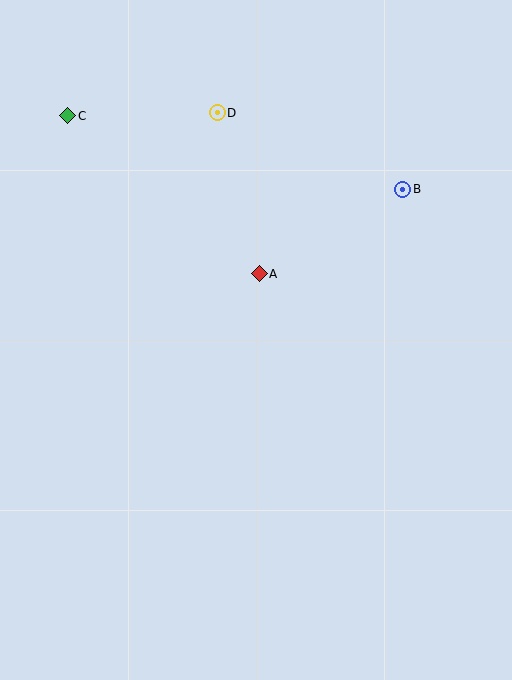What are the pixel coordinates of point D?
Point D is at (217, 113).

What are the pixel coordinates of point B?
Point B is at (403, 189).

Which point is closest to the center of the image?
Point A at (259, 274) is closest to the center.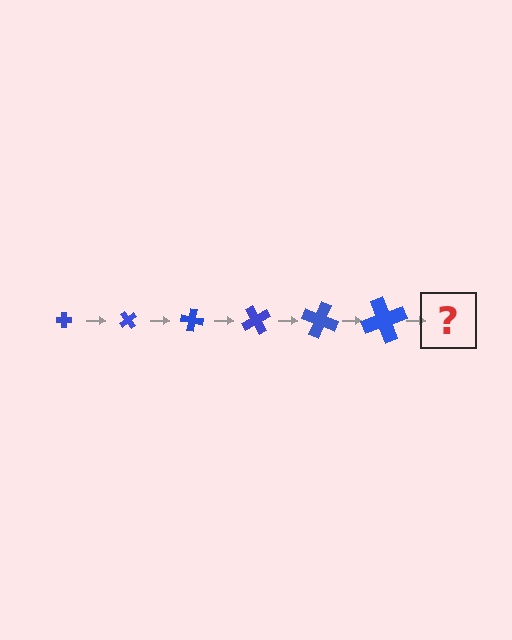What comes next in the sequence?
The next element should be a cross, larger than the previous one and rotated 300 degrees from the start.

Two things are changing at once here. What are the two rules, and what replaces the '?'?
The two rules are that the cross grows larger each step and it rotates 50 degrees each step. The '?' should be a cross, larger than the previous one and rotated 300 degrees from the start.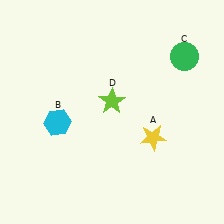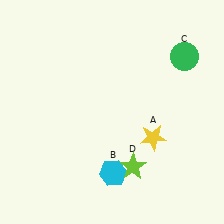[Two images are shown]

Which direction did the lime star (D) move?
The lime star (D) moved down.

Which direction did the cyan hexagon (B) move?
The cyan hexagon (B) moved right.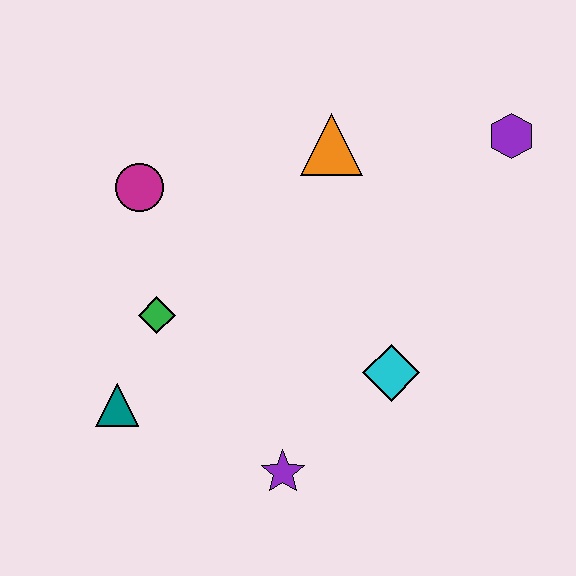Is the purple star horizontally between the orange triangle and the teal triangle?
Yes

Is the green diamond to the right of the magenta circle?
Yes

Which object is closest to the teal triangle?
The green diamond is closest to the teal triangle.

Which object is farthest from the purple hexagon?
The teal triangle is farthest from the purple hexagon.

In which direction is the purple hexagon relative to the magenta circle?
The purple hexagon is to the right of the magenta circle.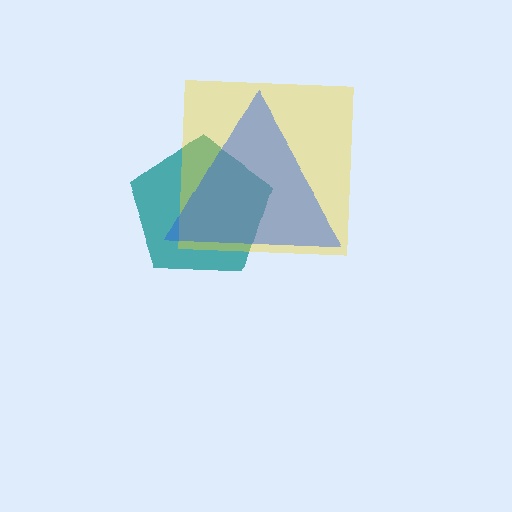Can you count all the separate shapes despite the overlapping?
Yes, there are 3 separate shapes.